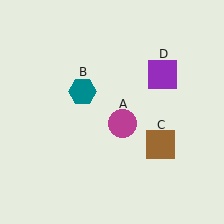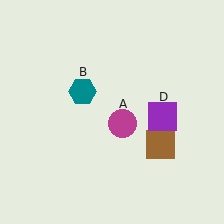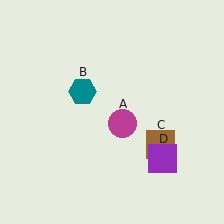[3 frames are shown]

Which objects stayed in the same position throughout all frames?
Magenta circle (object A) and teal hexagon (object B) and brown square (object C) remained stationary.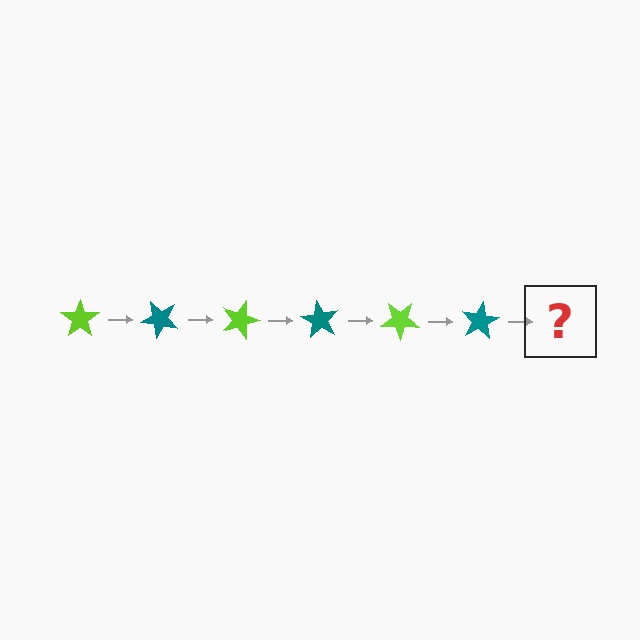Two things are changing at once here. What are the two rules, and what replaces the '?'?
The two rules are that it rotates 45 degrees each step and the color cycles through lime and teal. The '?' should be a lime star, rotated 270 degrees from the start.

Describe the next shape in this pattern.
It should be a lime star, rotated 270 degrees from the start.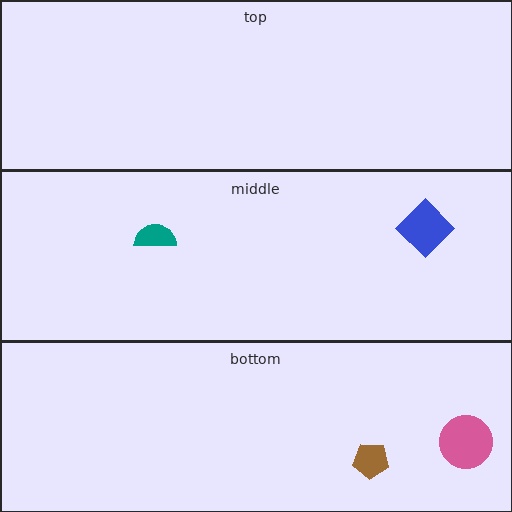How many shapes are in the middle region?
2.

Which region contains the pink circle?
The bottom region.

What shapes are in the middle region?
The teal semicircle, the blue diamond.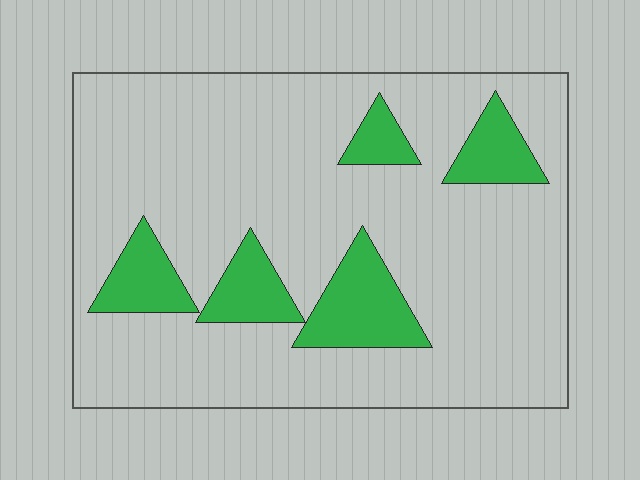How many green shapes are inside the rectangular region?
5.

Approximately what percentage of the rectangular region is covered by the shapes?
Approximately 15%.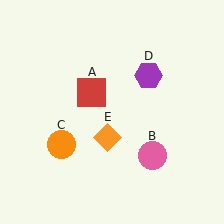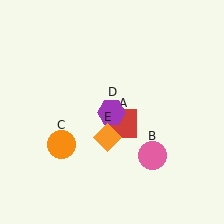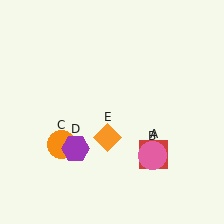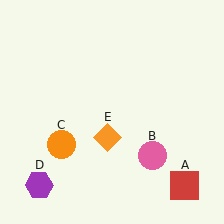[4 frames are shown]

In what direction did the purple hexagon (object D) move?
The purple hexagon (object D) moved down and to the left.